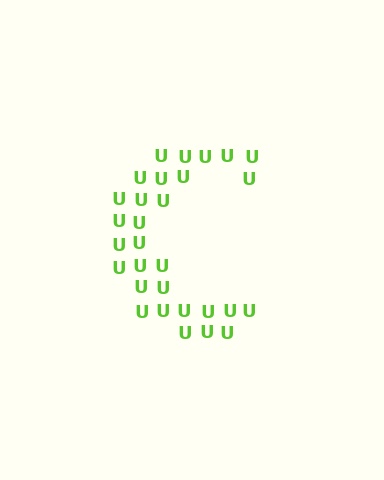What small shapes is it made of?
It is made of small letter U's.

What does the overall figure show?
The overall figure shows the letter C.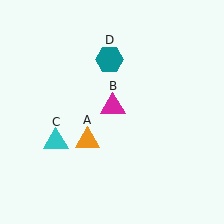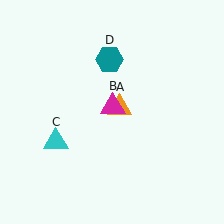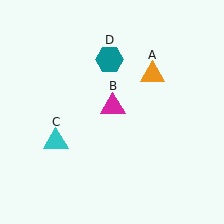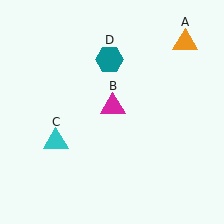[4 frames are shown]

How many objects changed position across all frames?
1 object changed position: orange triangle (object A).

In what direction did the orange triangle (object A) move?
The orange triangle (object A) moved up and to the right.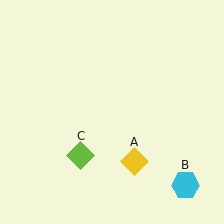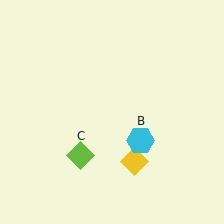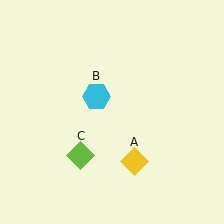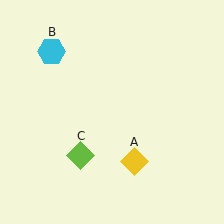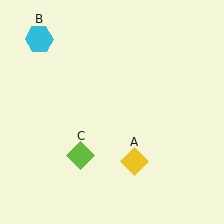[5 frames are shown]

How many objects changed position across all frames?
1 object changed position: cyan hexagon (object B).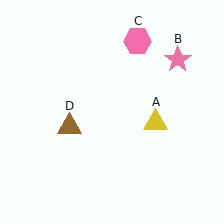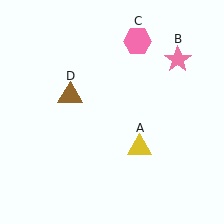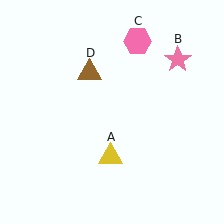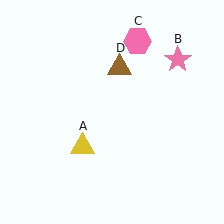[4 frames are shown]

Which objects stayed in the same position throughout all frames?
Pink star (object B) and pink hexagon (object C) remained stationary.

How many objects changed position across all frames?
2 objects changed position: yellow triangle (object A), brown triangle (object D).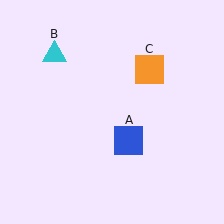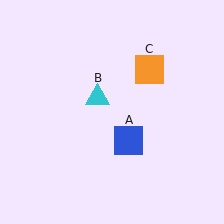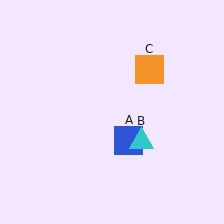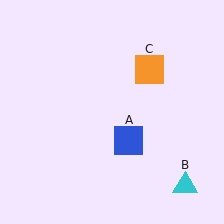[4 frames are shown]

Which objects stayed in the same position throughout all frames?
Blue square (object A) and orange square (object C) remained stationary.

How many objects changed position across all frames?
1 object changed position: cyan triangle (object B).